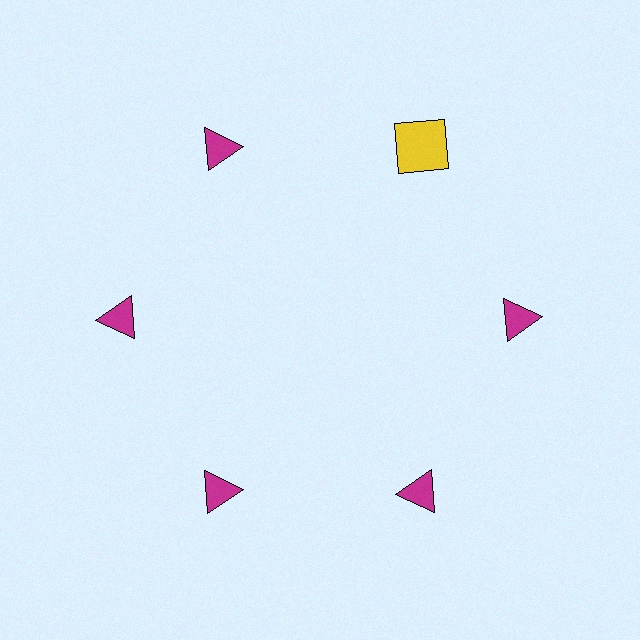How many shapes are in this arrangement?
There are 6 shapes arranged in a ring pattern.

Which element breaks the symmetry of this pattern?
The yellow square at roughly the 1 o'clock position breaks the symmetry. All other shapes are magenta triangles.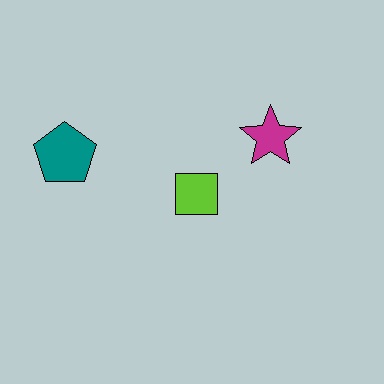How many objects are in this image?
There are 3 objects.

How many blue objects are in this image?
There are no blue objects.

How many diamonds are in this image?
There are no diamonds.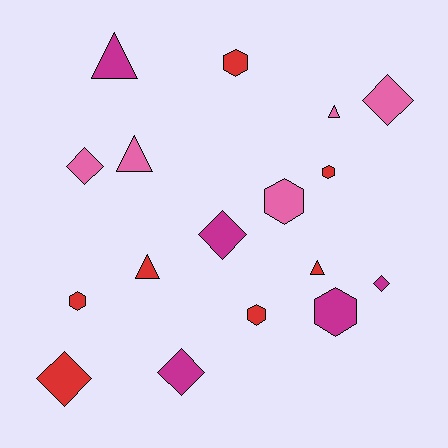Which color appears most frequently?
Red, with 7 objects.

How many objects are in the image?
There are 17 objects.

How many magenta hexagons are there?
There is 1 magenta hexagon.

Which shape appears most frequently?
Diamond, with 6 objects.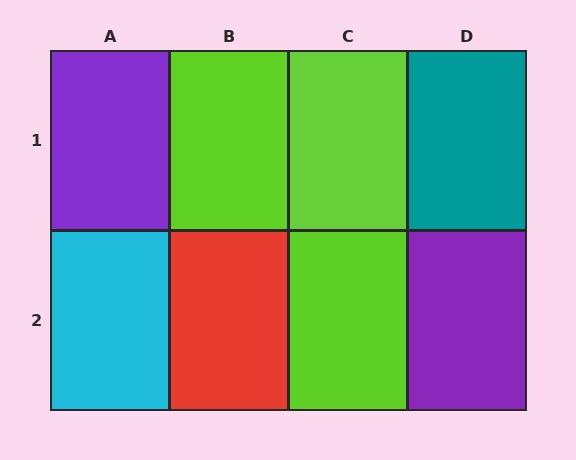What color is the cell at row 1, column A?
Purple.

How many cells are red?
1 cell is red.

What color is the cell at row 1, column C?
Lime.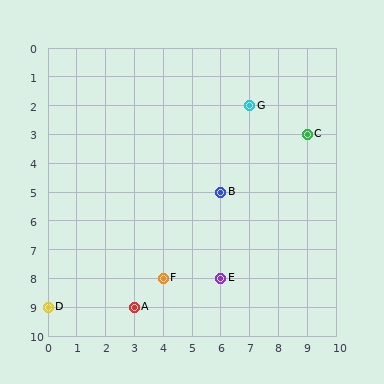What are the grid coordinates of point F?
Point F is at grid coordinates (4, 8).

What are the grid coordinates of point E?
Point E is at grid coordinates (6, 8).